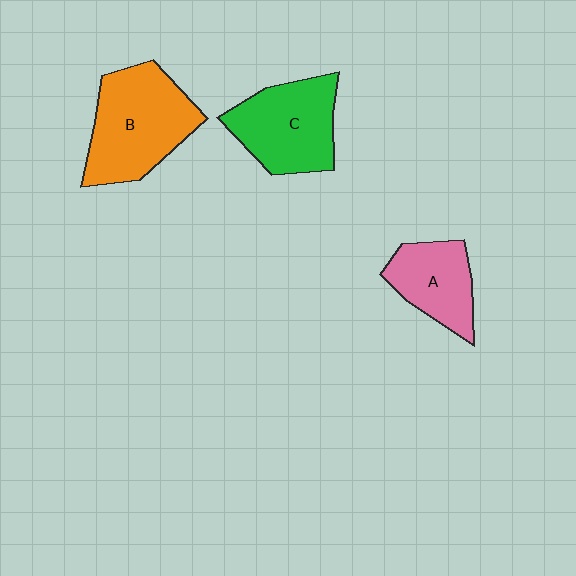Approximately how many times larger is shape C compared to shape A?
Approximately 1.3 times.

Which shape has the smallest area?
Shape A (pink).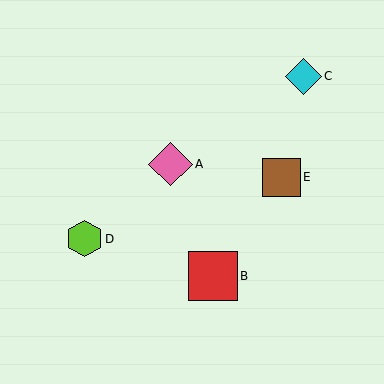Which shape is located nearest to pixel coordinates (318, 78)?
The cyan diamond (labeled C) at (304, 76) is nearest to that location.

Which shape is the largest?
The red square (labeled B) is the largest.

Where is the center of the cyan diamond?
The center of the cyan diamond is at (304, 76).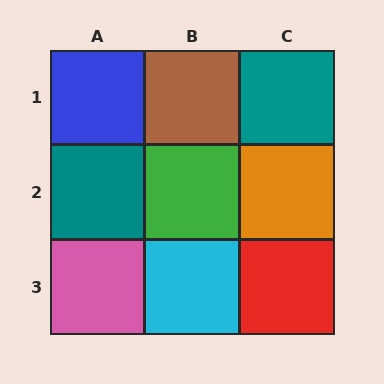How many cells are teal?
2 cells are teal.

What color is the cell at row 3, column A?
Pink.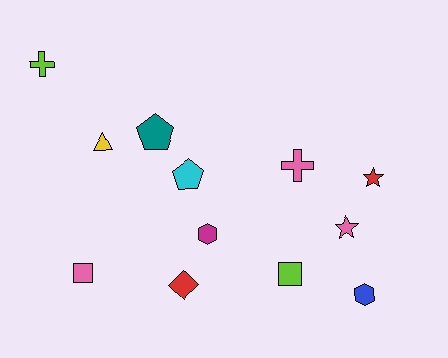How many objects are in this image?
There are 12 objects.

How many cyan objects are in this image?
There is 1 cyan object.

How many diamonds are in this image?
There is 1 diamond.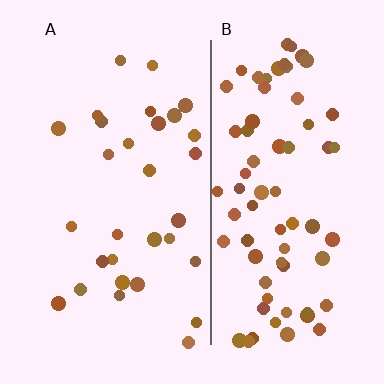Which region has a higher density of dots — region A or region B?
B (the right).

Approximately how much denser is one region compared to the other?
Approximately 2.4× — region B over region A.